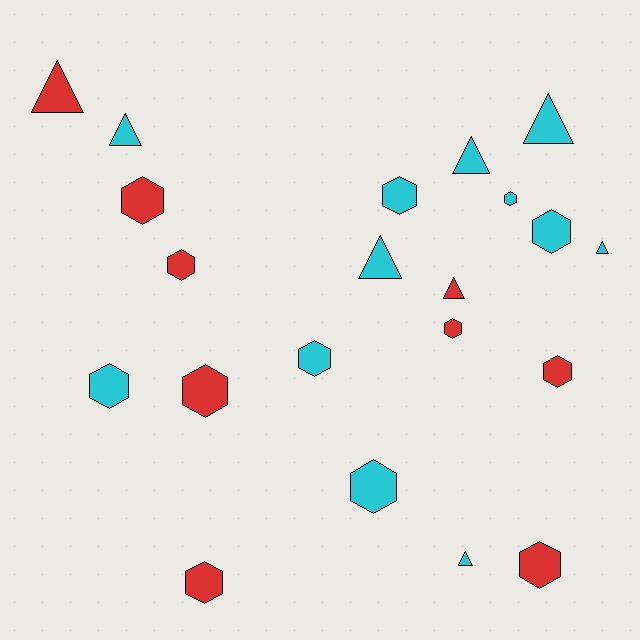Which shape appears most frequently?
Hexagon, with 13 objects.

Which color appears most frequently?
Cyan, with 12 objects.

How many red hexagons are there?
There are 7 red hexagons.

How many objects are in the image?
There are 21 objects.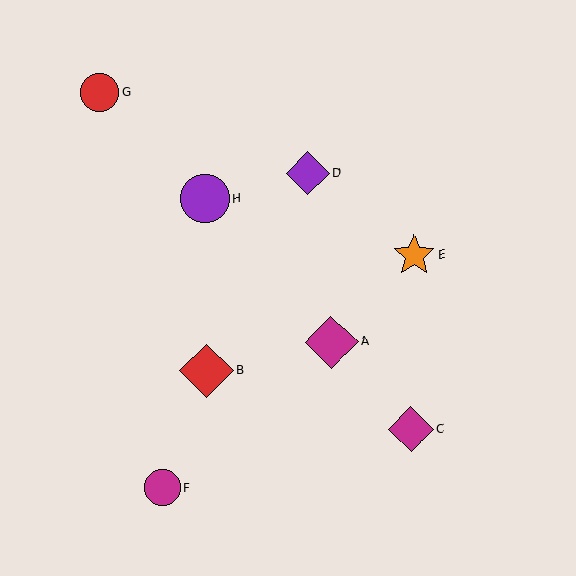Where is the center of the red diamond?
The center of the red diamond is at (206, 370).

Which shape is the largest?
The red diamond (labeled B) is the largest.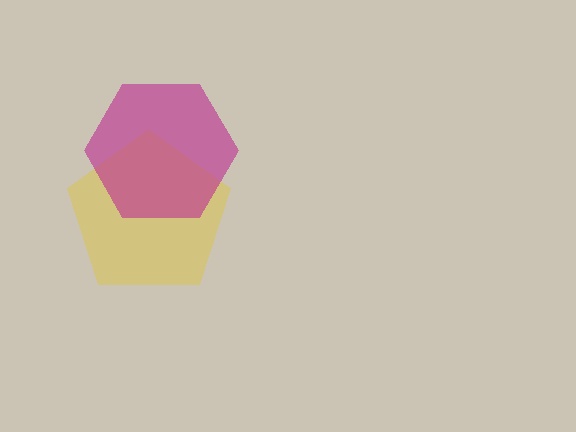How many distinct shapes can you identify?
There are 2 distinct shapes: a yellow pentagon, a magenta hexagon.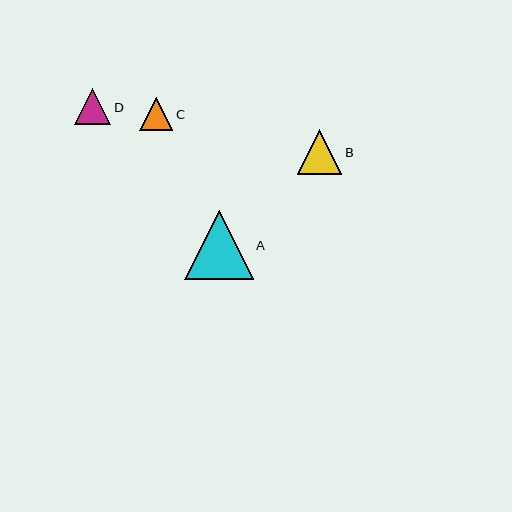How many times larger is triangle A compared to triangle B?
Triangle A is approximately 1.5 times the size of triangle B.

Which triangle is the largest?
Triangle A is the largest with a size of approximately 68 pixels.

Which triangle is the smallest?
Triangle C is the smallest with a size of approximately 33 pixels.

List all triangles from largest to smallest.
From largest to smallest: A, B, D, C.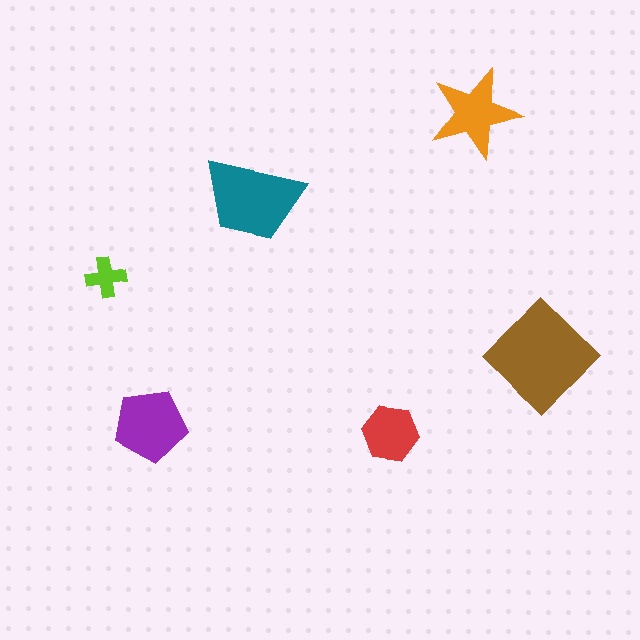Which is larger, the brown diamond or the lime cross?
The brown diamond.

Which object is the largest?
The brown diamond.